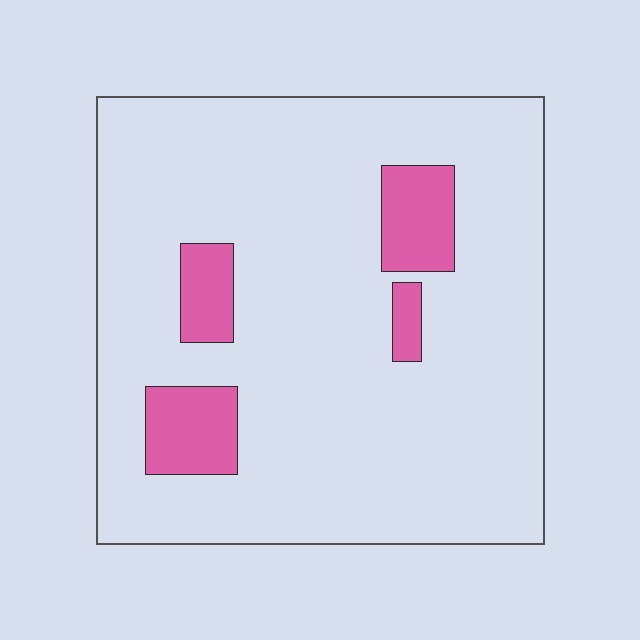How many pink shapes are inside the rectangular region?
4.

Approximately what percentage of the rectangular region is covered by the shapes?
Approximately 10%.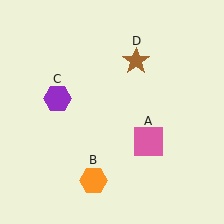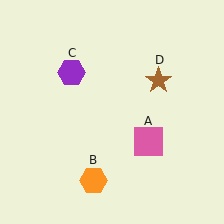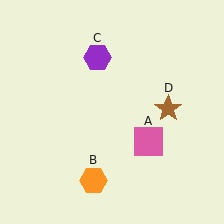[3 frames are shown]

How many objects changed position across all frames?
2 objects changed position: purple hexagon (object C), brown star (object D).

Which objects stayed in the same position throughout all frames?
Pink square (object A) and orange hexagon (object B) remained stationary.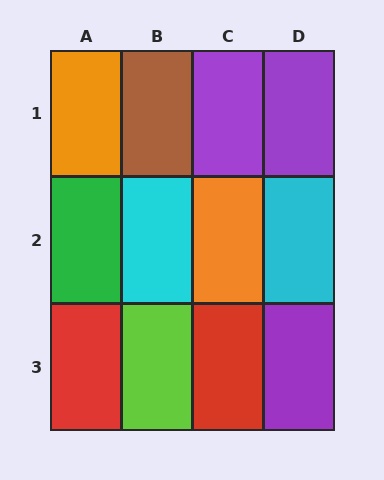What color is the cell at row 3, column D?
Purple.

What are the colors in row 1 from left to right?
Orange, brown, purple, purple.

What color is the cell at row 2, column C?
Orange.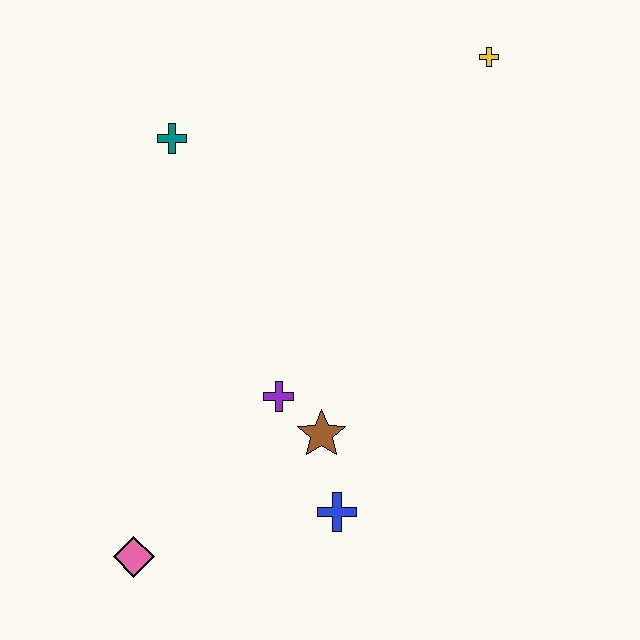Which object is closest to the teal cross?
The purple cross is closest to the teal cross.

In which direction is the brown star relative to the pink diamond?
The brown star is to the right of the pink diamond.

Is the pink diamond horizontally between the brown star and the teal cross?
No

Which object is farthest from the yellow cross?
The pink diamond is farthest from the yellow cross.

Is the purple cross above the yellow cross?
No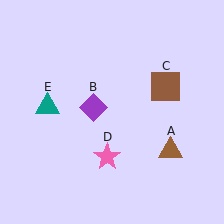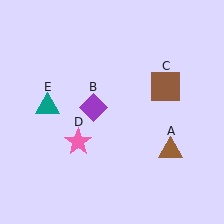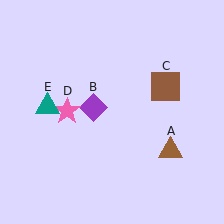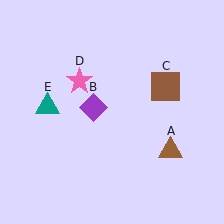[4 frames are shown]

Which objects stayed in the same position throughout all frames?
Brown triangle (object A) and purple diamond (object B) and brown square (object C) and teal triangle (object E) remained stationary.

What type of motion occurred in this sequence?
The pink star (object D) rotated clockwise around the center of the scene.